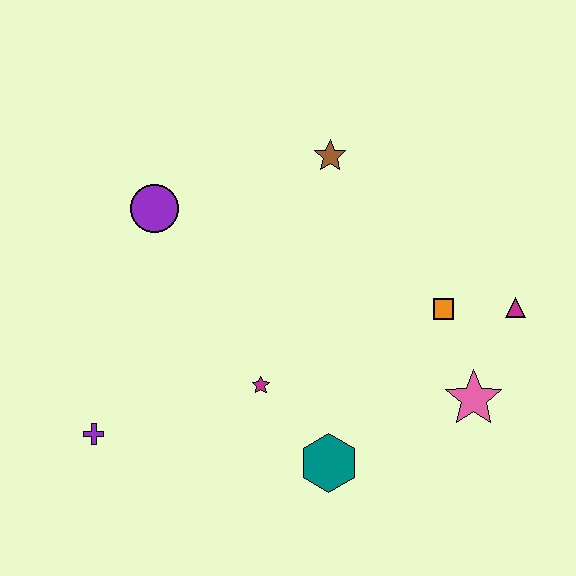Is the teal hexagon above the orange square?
No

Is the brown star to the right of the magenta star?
Yes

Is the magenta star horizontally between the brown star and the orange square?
No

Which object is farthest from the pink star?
The purple cross is farthest from the pink star.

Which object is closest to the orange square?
The magenta triangle is closest to the orange square.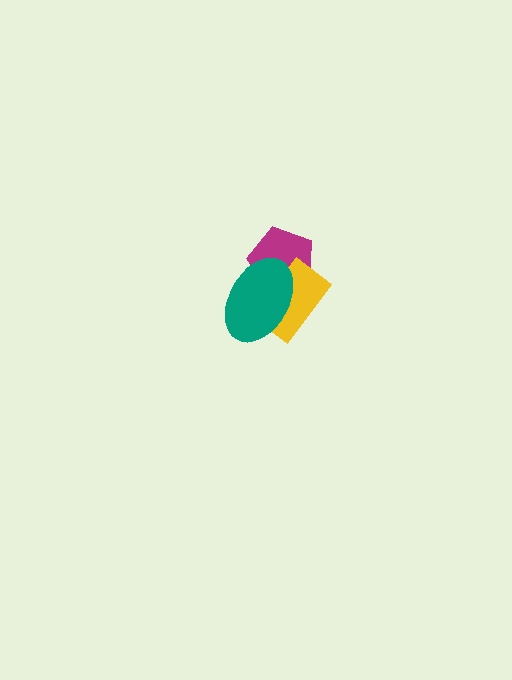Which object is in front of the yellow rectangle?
The teal ellipse is in front of the yellow rectangle.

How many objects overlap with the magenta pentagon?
2 objects overlap with the magenta pentagon.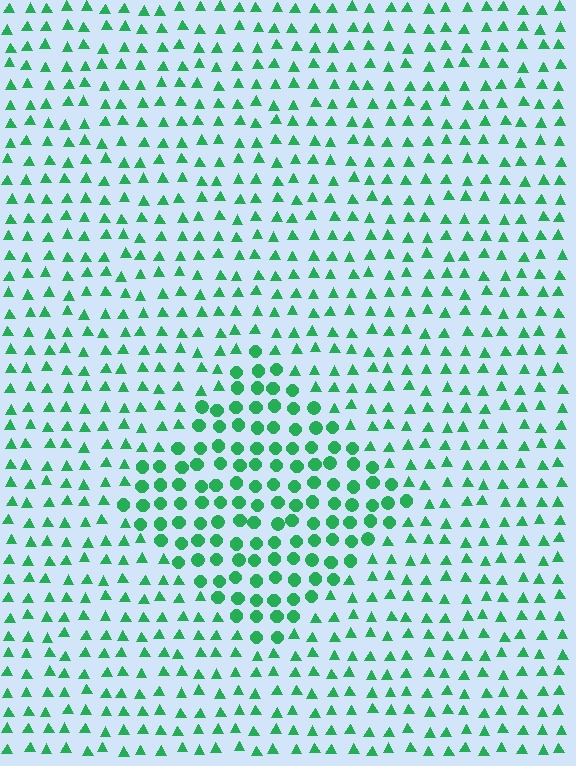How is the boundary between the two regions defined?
The boundary is defined by a change in element shape: circles inside vs. triangles outside. All elements share the same color and spacing.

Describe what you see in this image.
The image is filled with small green elements arranged in a uniform grid. A diamond-shaped region contains circles, while the surrounding area contains triangles. The boundary is defined purely by the change in element shape.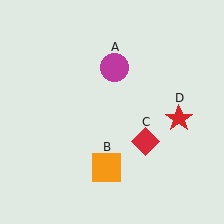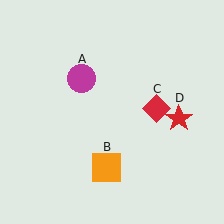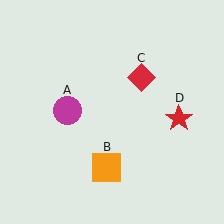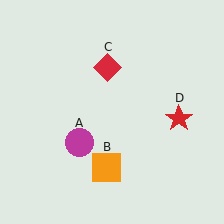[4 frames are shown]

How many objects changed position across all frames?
2 objects changed position: magenta circle (object A), red diamond (object C).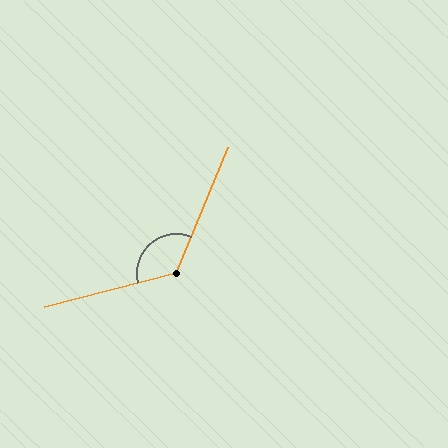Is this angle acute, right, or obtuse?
It is obtuse.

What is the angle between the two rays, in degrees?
Approximately 127 degrees.